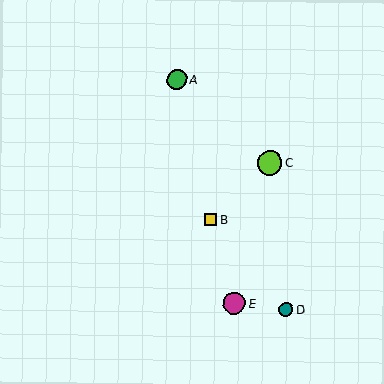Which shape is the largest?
The lime circle (labeled C) is the largest.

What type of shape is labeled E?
Shape E is a magenta circle.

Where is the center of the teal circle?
The center of the teal circle is at (286, 310).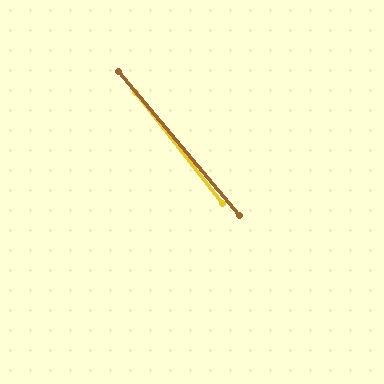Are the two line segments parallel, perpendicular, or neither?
Parallel — their directions differ by only 2.0°.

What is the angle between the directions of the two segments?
Approximately 2 degrees.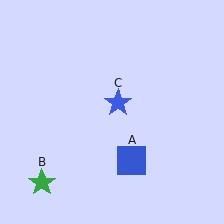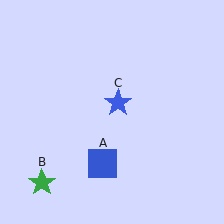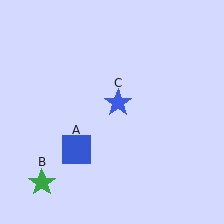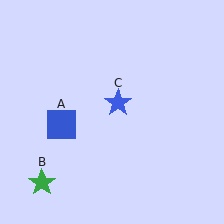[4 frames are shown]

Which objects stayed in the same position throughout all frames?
Green star (object B) and blue star (object C) remained stationary.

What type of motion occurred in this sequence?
The blue square (object A) rotated clockwise around the center of the scene.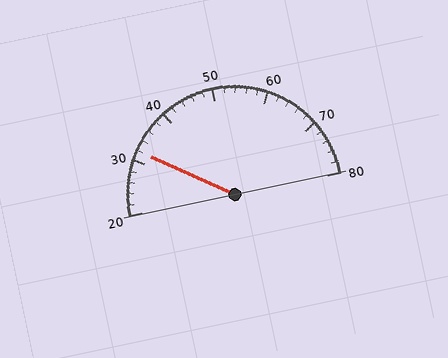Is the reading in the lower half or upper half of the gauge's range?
The reading is in the lower half of the range (20 to 80).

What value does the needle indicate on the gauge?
The needle indicates approximately 32.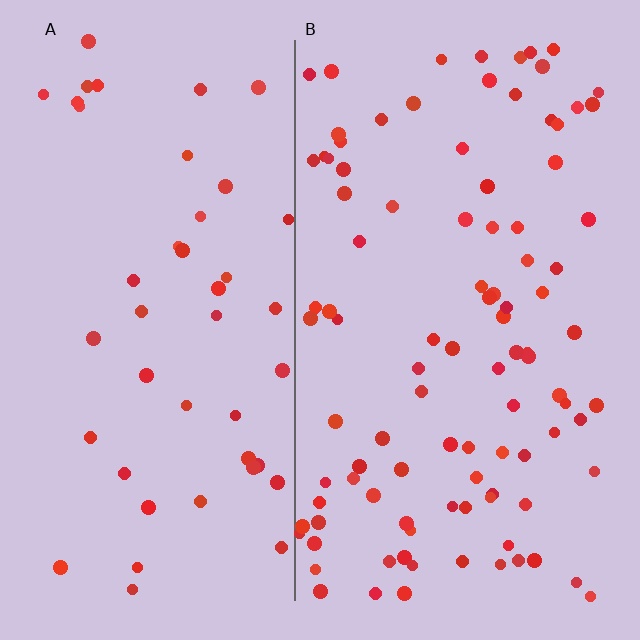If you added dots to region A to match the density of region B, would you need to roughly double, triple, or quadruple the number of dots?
Approximately double.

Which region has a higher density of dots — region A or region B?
B (the right).